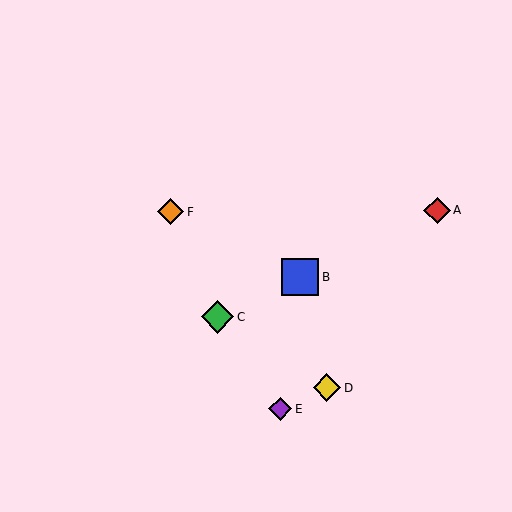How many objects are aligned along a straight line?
3 objects (A, B, C) are aligned along a straight line.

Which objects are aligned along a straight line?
Objects A, B, C are aligned along a straight line.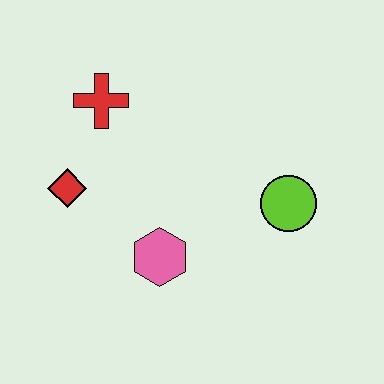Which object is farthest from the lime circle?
The red diamond is farthest from the lime circle.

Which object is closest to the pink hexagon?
The red diamond is closest to the pink hexagon.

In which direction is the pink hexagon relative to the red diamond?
The pink hexagon is to the right of the red diamond.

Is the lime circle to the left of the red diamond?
No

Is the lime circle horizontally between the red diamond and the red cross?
No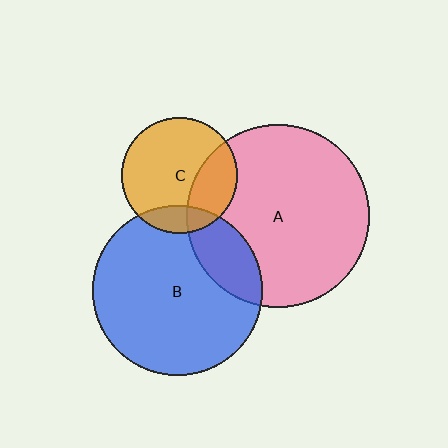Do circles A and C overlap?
Yes.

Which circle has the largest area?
Circle A (pink).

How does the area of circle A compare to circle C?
Approximately 2.5 times.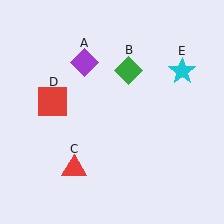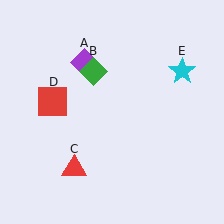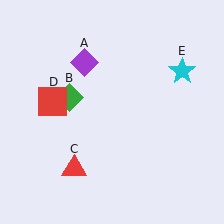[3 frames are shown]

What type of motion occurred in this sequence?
The green diamond (object B) rotated counterclockwise around the center of the scene.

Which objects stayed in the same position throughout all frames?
Purple diamond (object A) and red triangle (object C) and red square (object D) and cyan star (object E) remained stationary.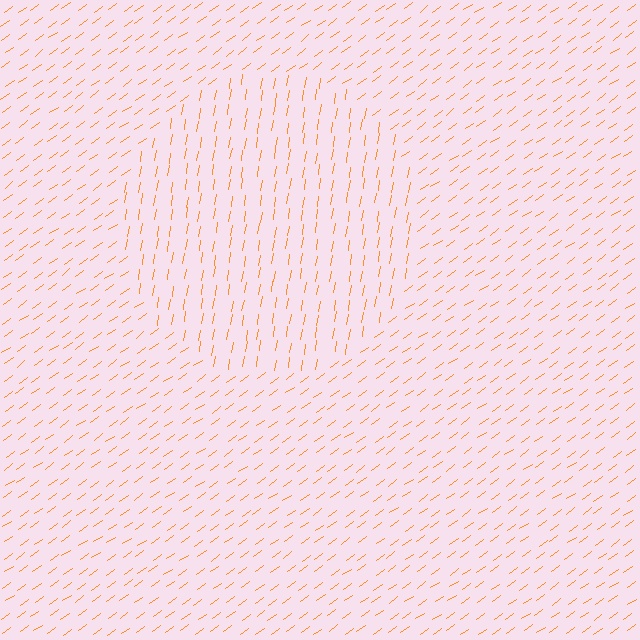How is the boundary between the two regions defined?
The boundary is defined purely by a change in line orientation (approximately 45 degrees difference). All lines are the same color and thickness.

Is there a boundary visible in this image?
Yes, there is a texture boundary formed by a change in line orientation.